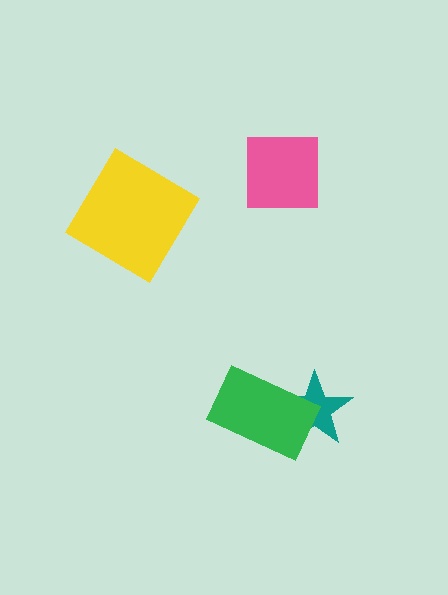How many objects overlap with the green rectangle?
1 object overlaps with the green rectangle.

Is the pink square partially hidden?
No, no other shape covers it.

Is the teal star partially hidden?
Yes, it is partially covered by another shape.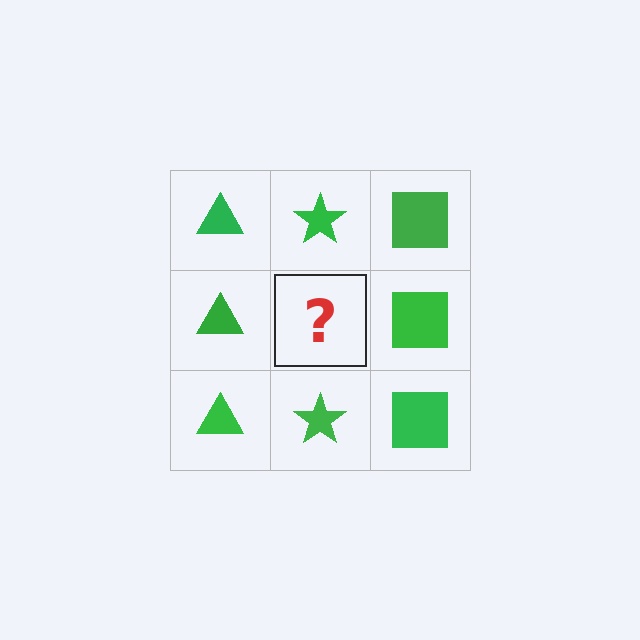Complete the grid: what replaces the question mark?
The question mark should be replaced with a green star.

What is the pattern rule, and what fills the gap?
The rule is that each column has a consistent shape. The gap should be filled with a green star.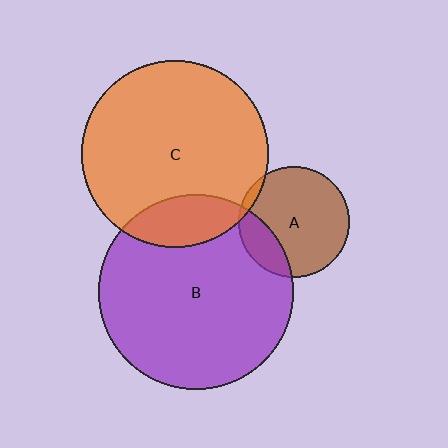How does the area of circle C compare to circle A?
Approximately 2.8 times.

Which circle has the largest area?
Circle B (purple).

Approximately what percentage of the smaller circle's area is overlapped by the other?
Approximately 5%.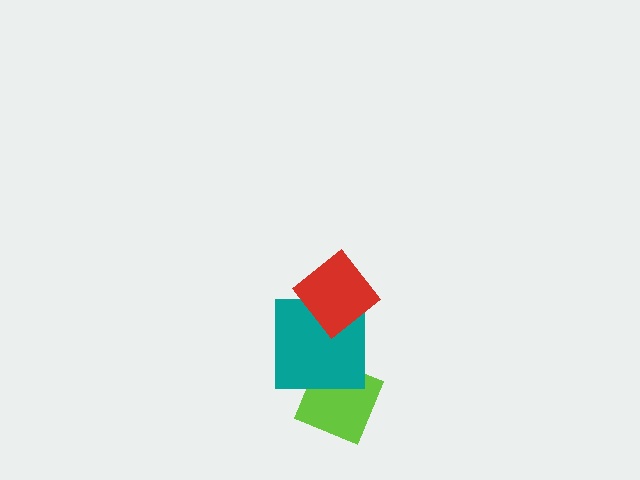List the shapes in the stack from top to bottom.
From top to bottom: the red diamond, the teal square, the lime diamond.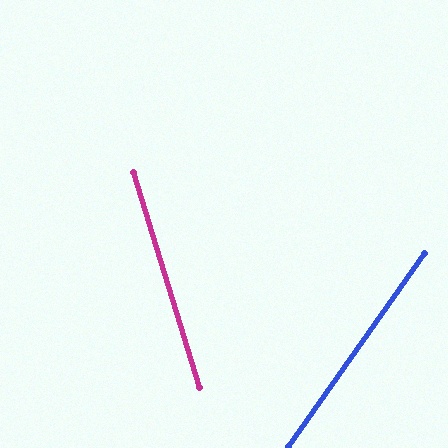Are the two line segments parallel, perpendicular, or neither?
Neither parallel nor perpendicular — they differ by about 52°.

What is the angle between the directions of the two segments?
Approximately 52 degrees.